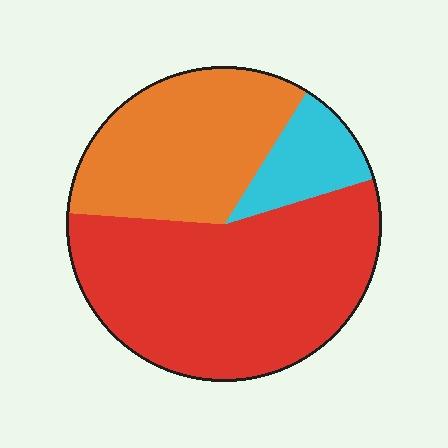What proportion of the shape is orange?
Orange takes up about one third (1/3) of the shape.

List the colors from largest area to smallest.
From largest to smallest: red, orange, cyan.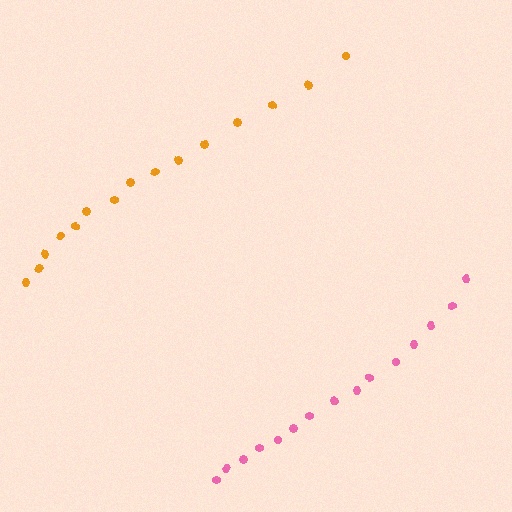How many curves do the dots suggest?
There are 2 distinct paths.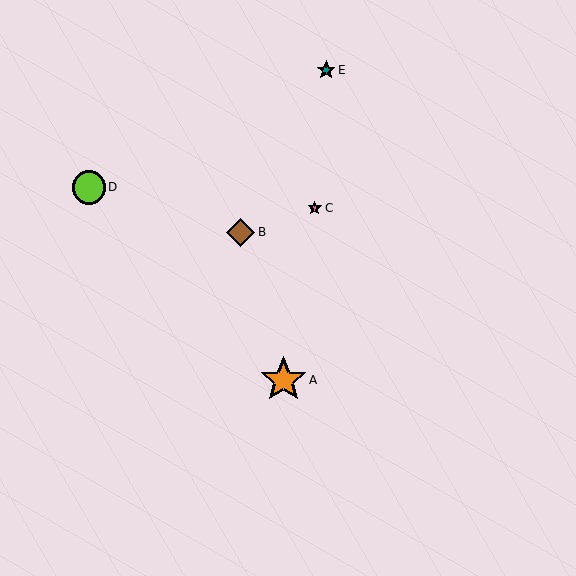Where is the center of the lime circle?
The center of the lime circle is at (89, 187).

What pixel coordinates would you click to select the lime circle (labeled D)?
Click at (89, 187) to select the lime circle D.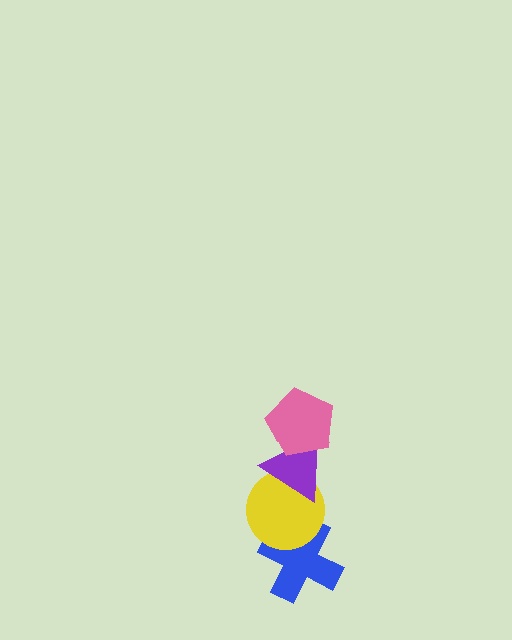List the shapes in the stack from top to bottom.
From top to bottom: the pink pentagon, the purple triangle, the yellow circle, the blue cross.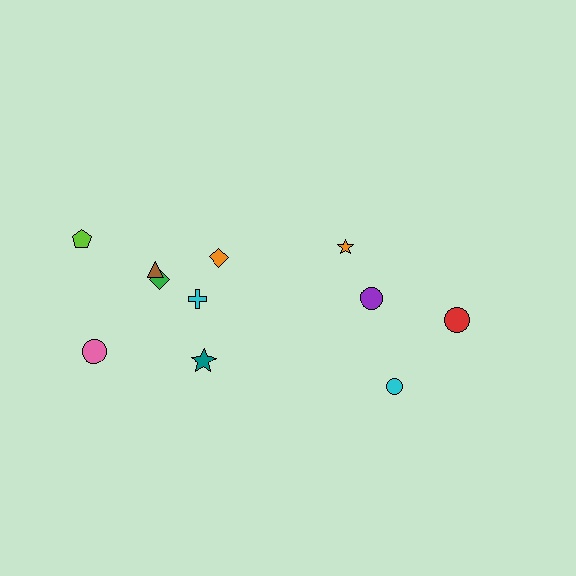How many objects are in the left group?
There are 7 objects.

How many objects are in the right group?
There are 4 objects.